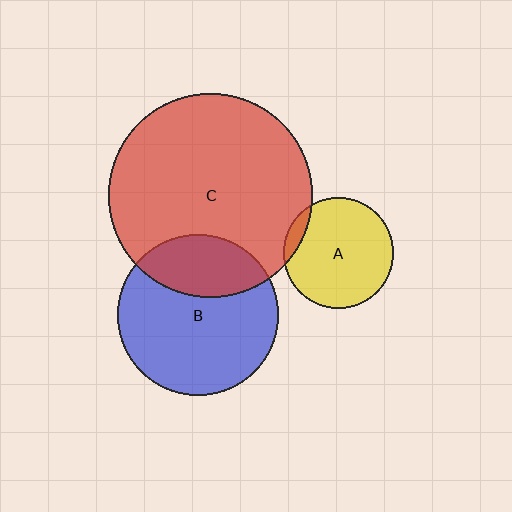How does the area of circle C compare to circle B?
Approximately 1.6 times.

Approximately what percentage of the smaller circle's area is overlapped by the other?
Approximately 30%.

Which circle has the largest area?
Circle C (red).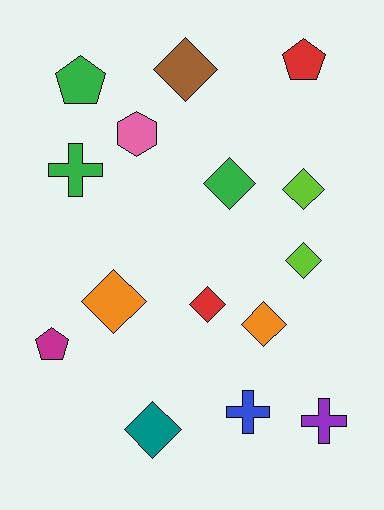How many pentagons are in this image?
There are 3 pentagons.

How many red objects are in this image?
There are 2 red objects.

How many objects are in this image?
There are 15 objects.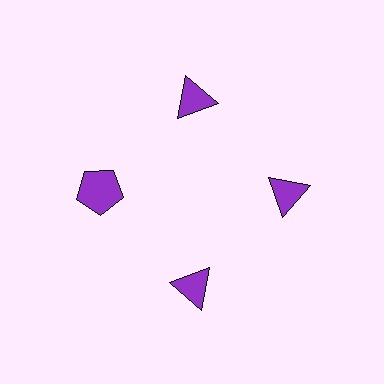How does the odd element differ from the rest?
It has a different shape: pentagon instead of triangle.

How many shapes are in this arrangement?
There are 4 shapes arranged in a ring pattern.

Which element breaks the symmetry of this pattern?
The purple pentagon at roughly the 9 o'clock position breaks the symmetry. All other shapes are purple triangles.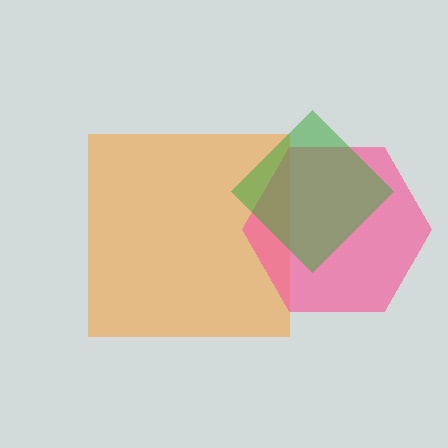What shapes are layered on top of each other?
The layered shapes are: an orange square, a pink hexagon, a green diamond.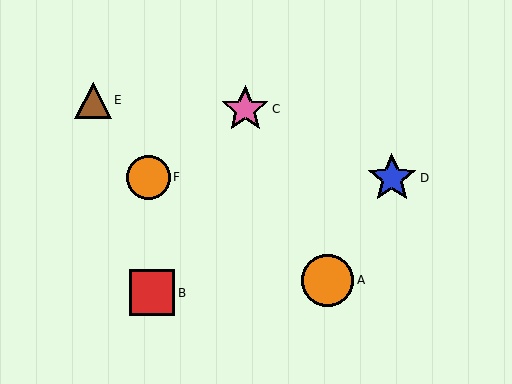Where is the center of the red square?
The center of the red square is at (152, 293).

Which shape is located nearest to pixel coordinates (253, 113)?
The pink star (labeled C) at (245, 109) is nearest to that location.